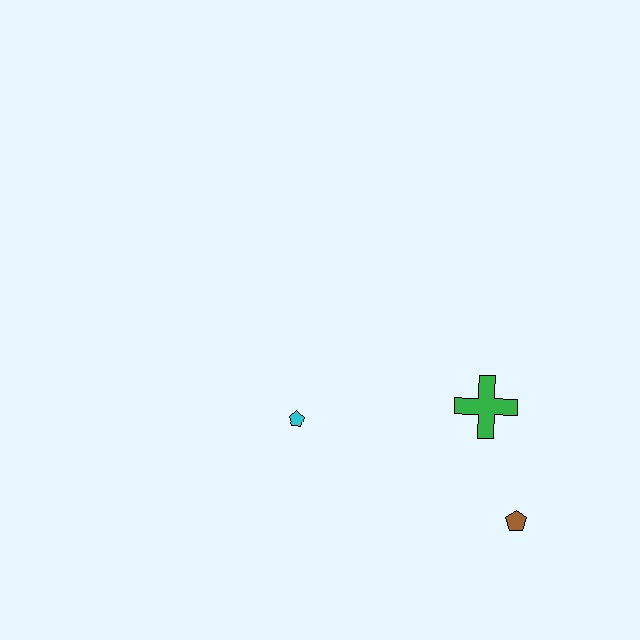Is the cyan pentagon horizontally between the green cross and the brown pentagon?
No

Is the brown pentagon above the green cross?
No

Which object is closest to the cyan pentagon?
The green cross is closest to the cyan pentagon.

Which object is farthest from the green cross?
The cyan pentagon is farthest from the green cross.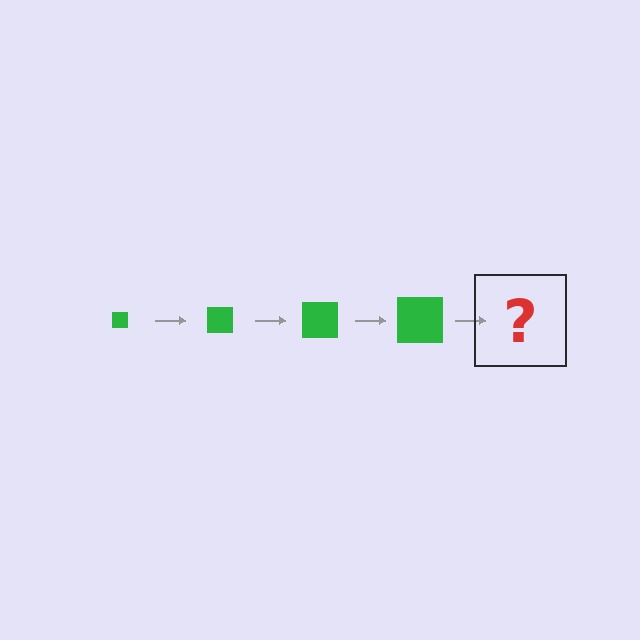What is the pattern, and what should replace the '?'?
The pattern is that the square gets progressively larger each step. The '?' should be a green square, larger than the previous one.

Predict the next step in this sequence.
The next step is a green square, larger than the previous one.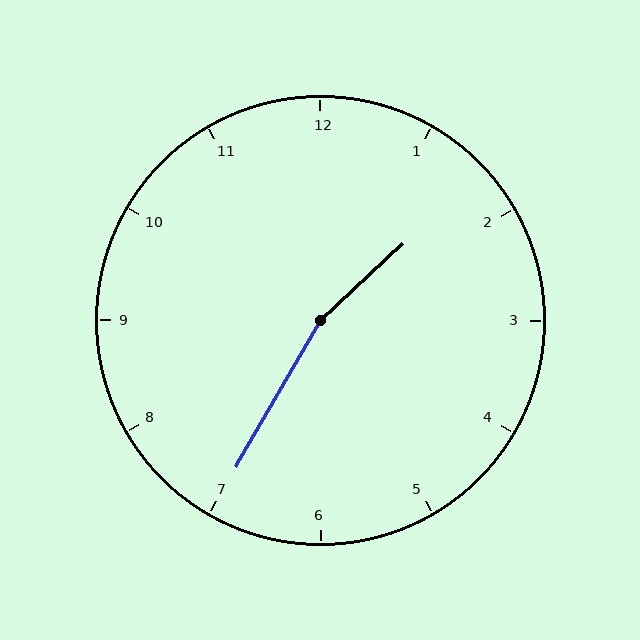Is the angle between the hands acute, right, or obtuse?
It is obtuse.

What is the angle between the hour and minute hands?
Approximately 162 degrees.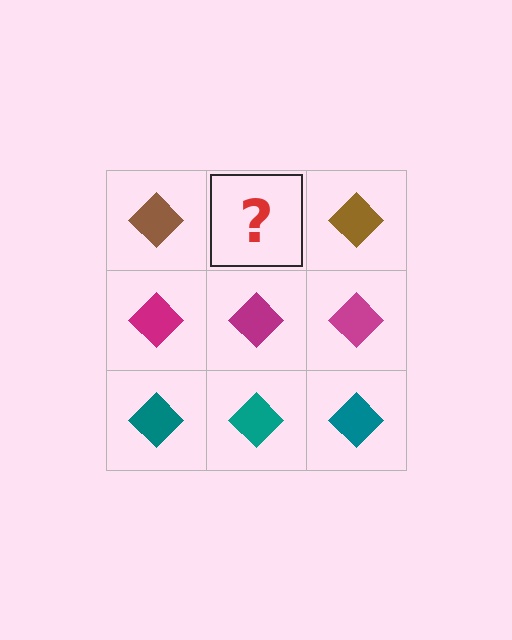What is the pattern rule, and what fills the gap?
The rule is that each row has a consistent color. The gap should be filled with a brown diamond.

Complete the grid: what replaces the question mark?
The question mark should be replaced with a brown diamond.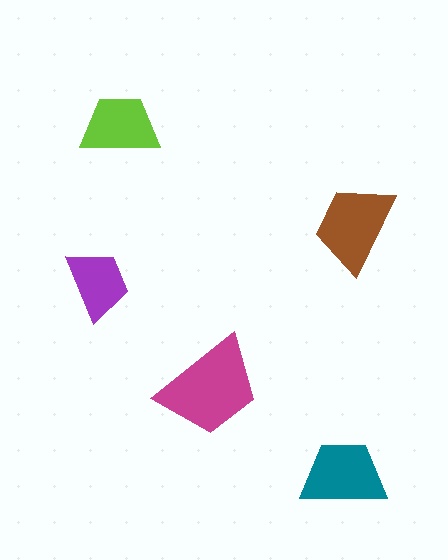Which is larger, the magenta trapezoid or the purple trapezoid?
The magenta one.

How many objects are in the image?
There are 5 objects in the image.